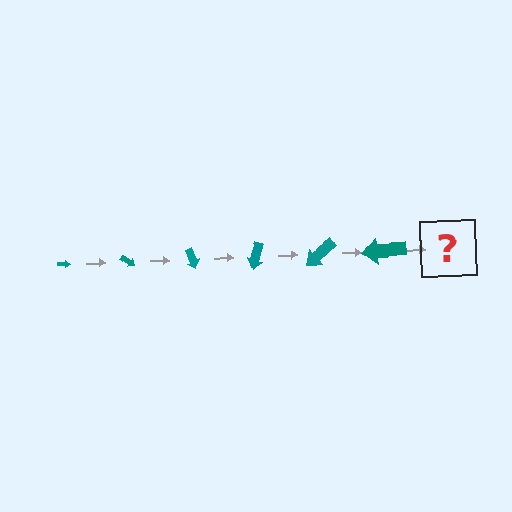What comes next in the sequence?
The next element should be an arrow, larger than the previous one and rotated 210 degrees from the start.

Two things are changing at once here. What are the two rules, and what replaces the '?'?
The two rules are that the arrow grows larger each step and it rotates 35 degrees each step. The '?' should be an arrow, larger than the previous one and rotated 210 degrees from the start.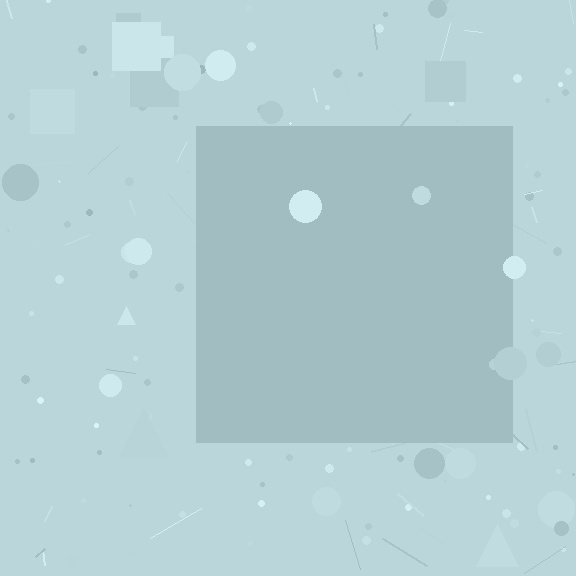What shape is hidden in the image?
A square is hidden in the image.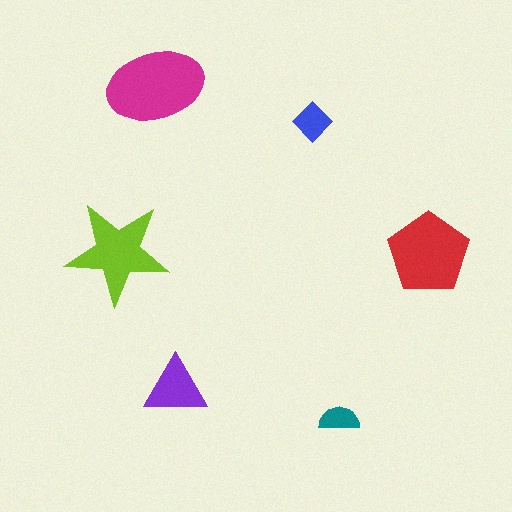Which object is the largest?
The magenta ellipse.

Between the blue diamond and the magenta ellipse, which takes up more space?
The magenta ellipse.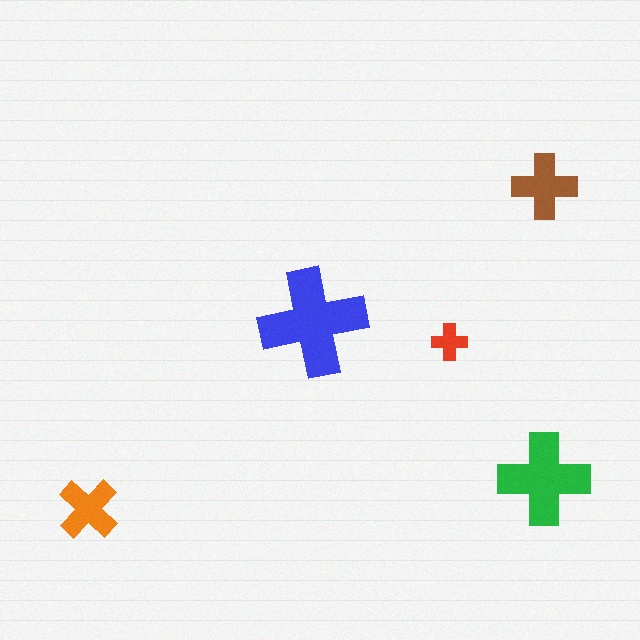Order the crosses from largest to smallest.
the blue one, the green one, the brown one, the orange one, the red one.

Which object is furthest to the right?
The brown cross is rightmost.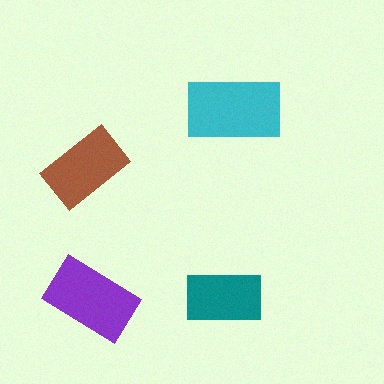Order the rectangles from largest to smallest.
the cyan one, the purple one, the brown one, the teal one.